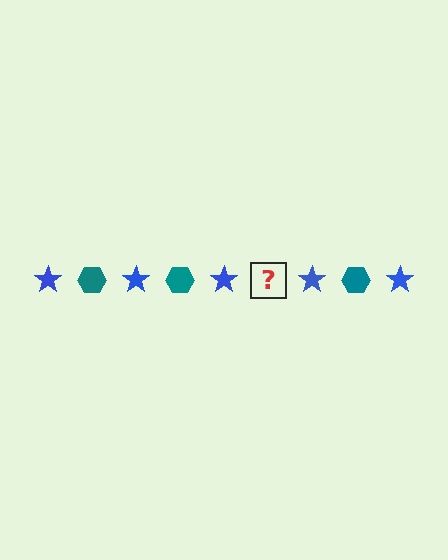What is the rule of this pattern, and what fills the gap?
The rule is that the pattern alternates between blue star and teal hexagon. The gap should be filled with a teal hexagon.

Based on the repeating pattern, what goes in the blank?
The blank should be a teal hexagon.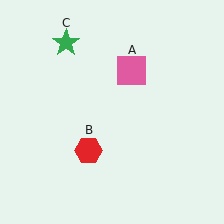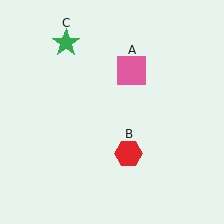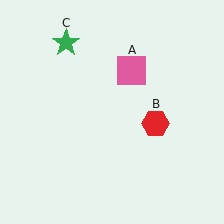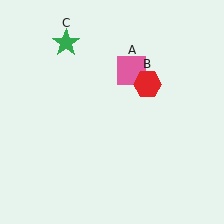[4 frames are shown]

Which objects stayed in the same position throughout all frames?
Pink square (object A) and green star (object C) remained stationary.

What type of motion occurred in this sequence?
The red hexagon (object B) rotated counterclockwise around the center of the scene.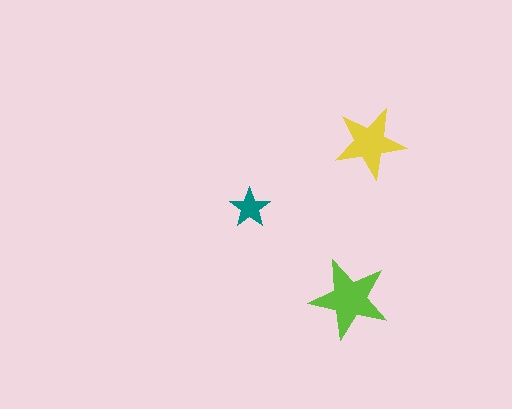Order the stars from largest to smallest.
the lime one, the yellow one, the teal one.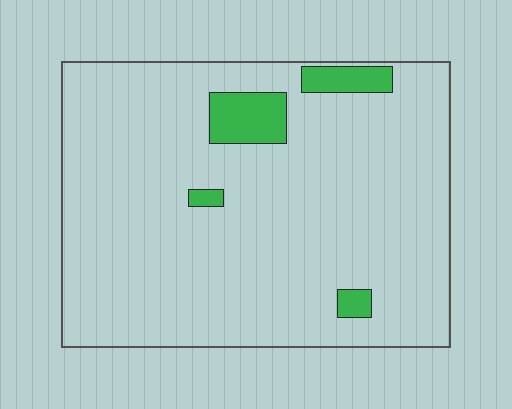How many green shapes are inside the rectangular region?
4.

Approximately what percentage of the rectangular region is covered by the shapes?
Approximately 5%.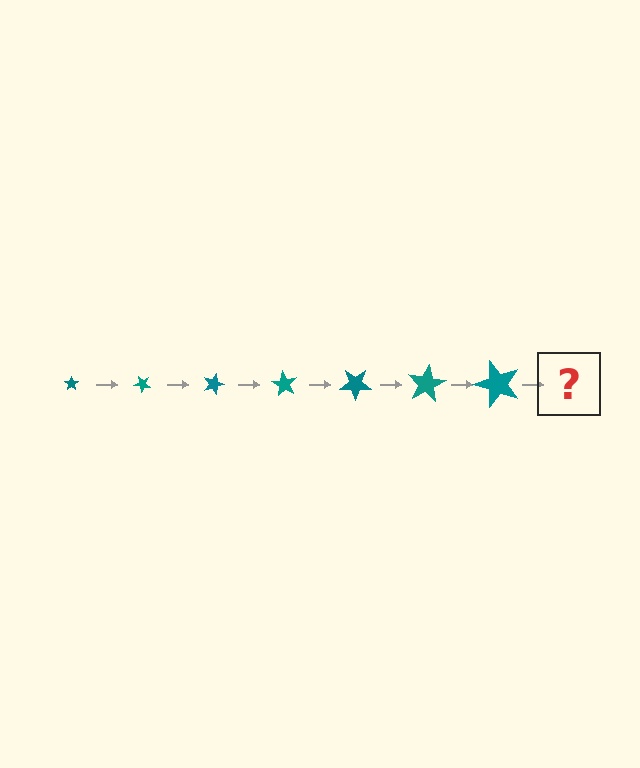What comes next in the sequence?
The next element should be a star, larger than the previous one and rotated 315 degrees from the start.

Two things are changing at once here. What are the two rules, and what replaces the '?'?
The two rules are that the star grows larger each step and it rotates 45 degrees each step. The '?' should be a star, larger than the previous one and rotated 315 degrees from the start.